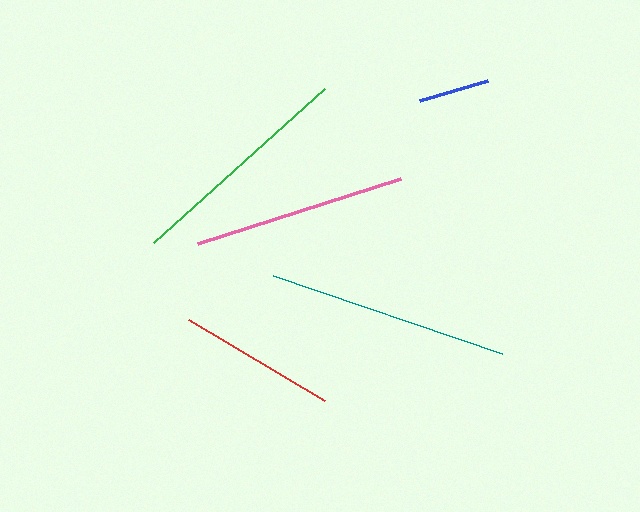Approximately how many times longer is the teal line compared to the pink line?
The teal line is approximately 1.1 times the length of the pink line.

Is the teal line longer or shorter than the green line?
The teal line is longer than the green line.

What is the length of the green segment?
The green segment is approximately 230 pixels long.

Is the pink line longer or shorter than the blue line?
The pink line is longer than the blue line.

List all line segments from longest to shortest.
From longest to shortest: teal, green, pink, red, blue.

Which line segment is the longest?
The teal line is the longest at approximately 242 pixels.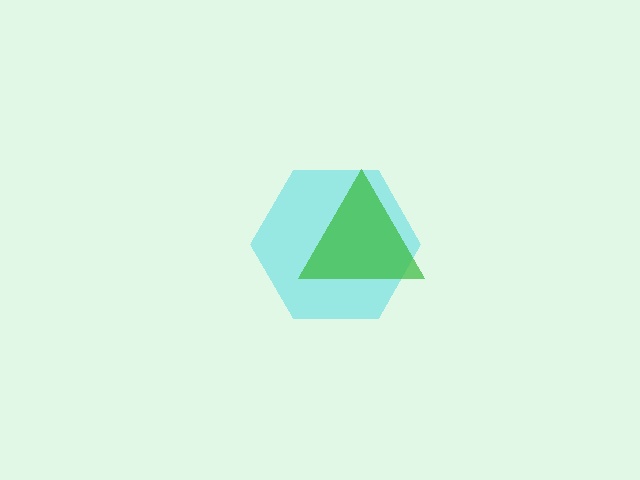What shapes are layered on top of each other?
The layered shapes are: a cyan hexagon, a green triangle.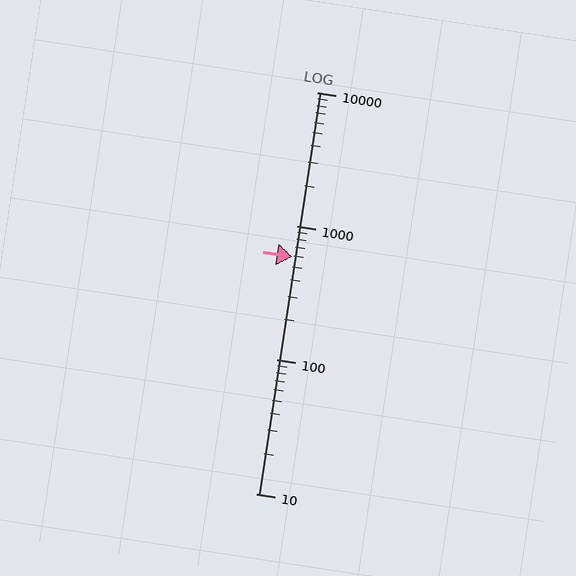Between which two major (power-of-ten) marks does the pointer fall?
The pointer is between 100 and 1000.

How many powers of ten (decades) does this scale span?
The scale spans 3 decades, from 10 to 10000.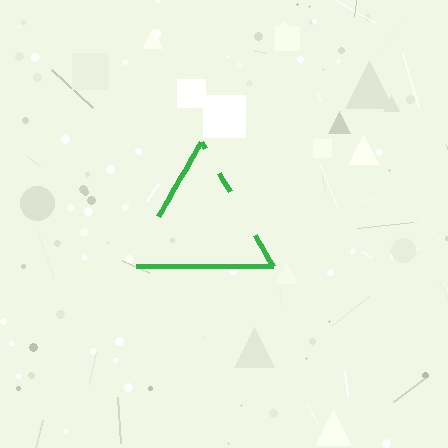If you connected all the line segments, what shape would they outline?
They would outline a triangle.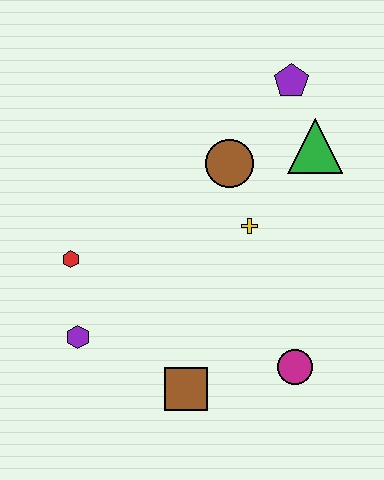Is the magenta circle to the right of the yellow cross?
Yes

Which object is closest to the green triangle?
The purple pentagon is closest to the green triangle.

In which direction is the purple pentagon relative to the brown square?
The purple pentagon is above the brown square.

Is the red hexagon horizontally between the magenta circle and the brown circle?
No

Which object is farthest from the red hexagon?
The purple pentagon is farthest from the red hexagon.